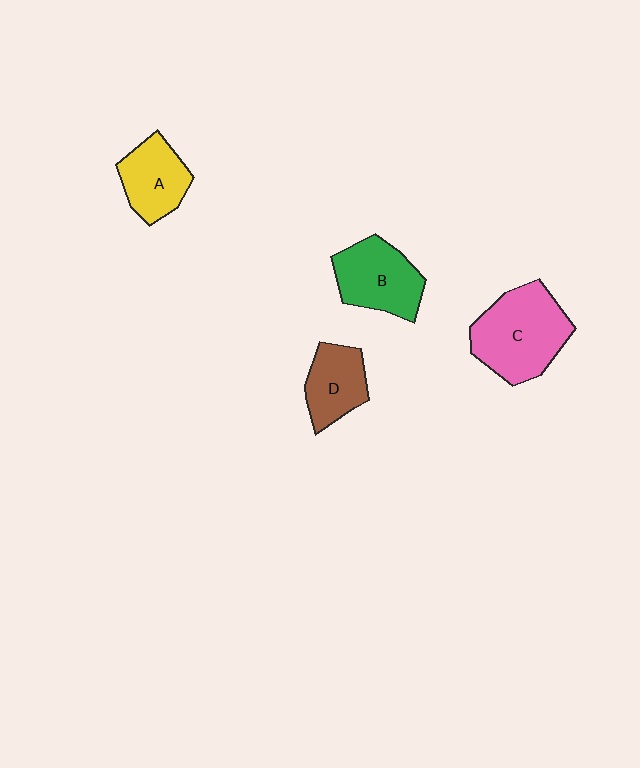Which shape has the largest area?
Shape C (pink).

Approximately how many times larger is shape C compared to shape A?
Approximately 1.6 times.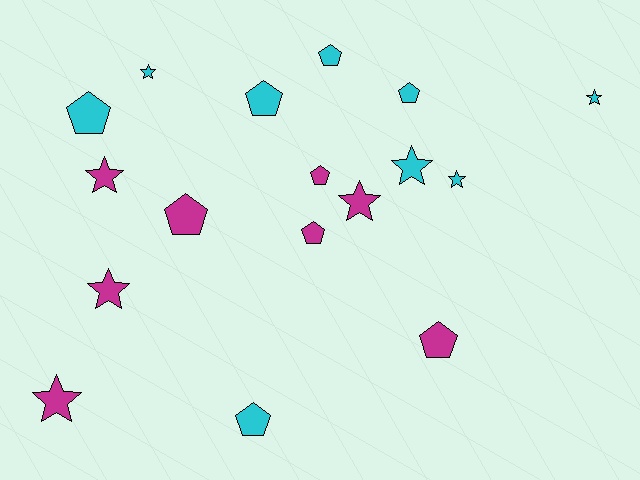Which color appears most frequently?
Cyan, with 9 objects.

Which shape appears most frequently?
Pentagon, with 9 objects.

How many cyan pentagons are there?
There are 5 cyan pentagons.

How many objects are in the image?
There are 17 objects.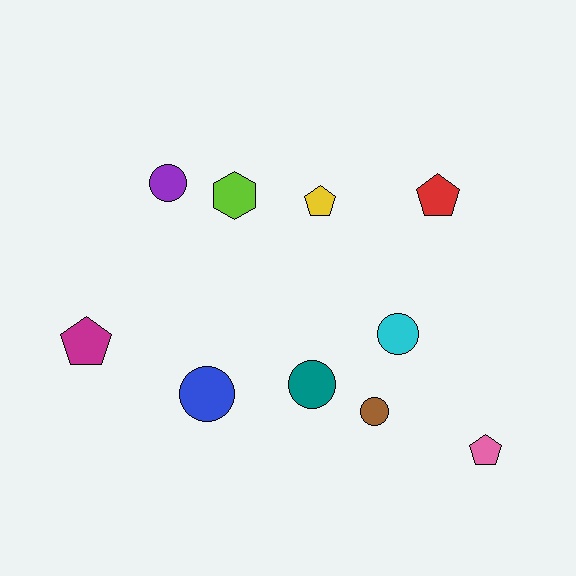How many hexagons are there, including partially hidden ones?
There is 1 hexagon.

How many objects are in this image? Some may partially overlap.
There are 10 objects.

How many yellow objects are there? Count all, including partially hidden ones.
There is 1 yellow object.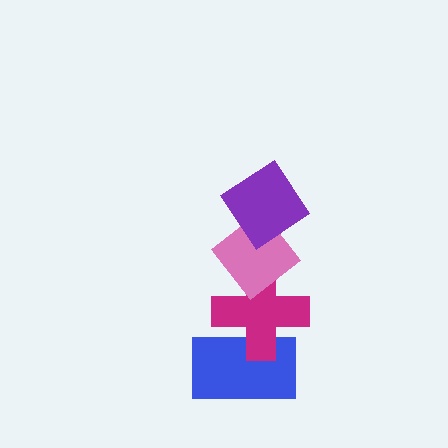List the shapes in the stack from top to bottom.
From top to bottom: the purple diamond, the pink diamond, the magenta cross, the blue rectangle.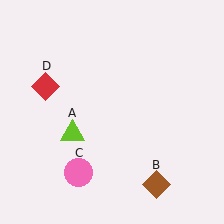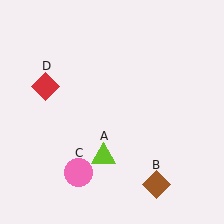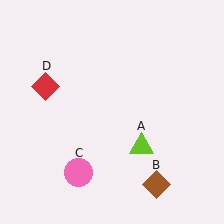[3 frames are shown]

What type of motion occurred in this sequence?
The lime triangle (object A) rotated counterclockwise around the center of the scene.